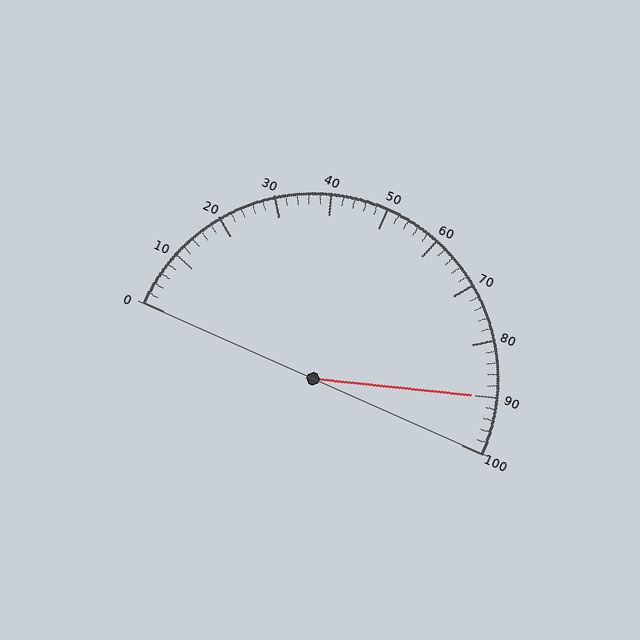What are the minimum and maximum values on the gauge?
The gauge ranges from 0 to 100.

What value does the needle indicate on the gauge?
The needle indicates approximately 90.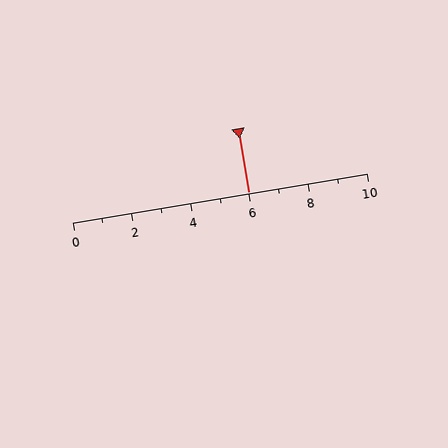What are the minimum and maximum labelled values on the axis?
The axis runs from 0 to 10.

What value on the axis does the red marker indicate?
The marker indicates approximately 6.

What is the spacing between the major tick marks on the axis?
The major ticks are spaced 2 apart.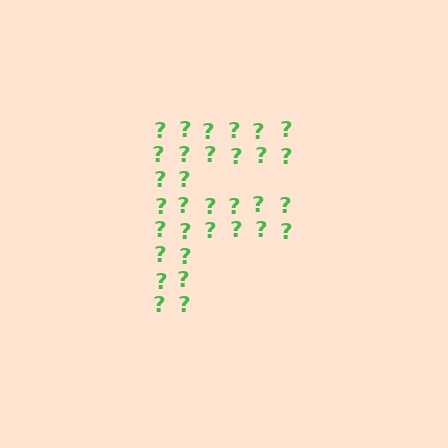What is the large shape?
The large shape is the letter F.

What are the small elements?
The small elements are question marks.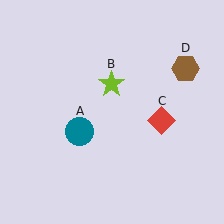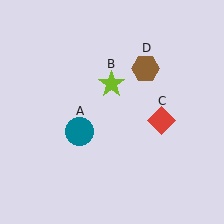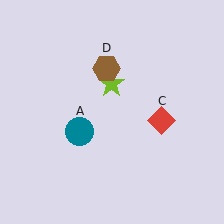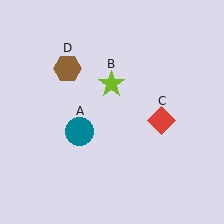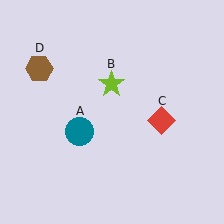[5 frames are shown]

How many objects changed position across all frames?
1 object changed position: brown hexagon (object D).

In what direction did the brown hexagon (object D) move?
The brown hexagon (object D) moved left.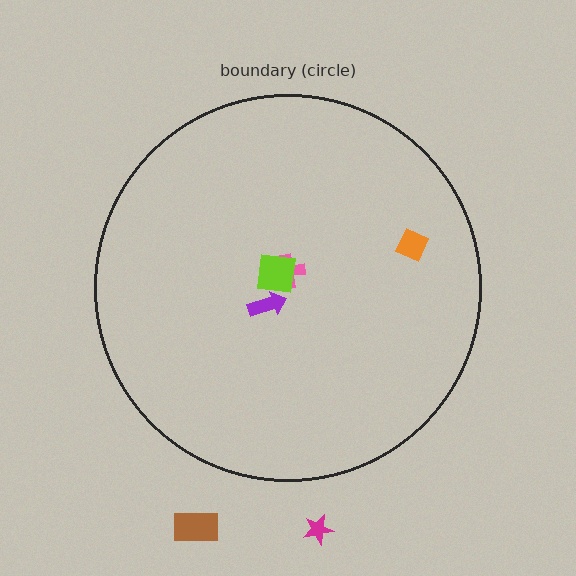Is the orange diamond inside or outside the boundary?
Inside.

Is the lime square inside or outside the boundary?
Inside.